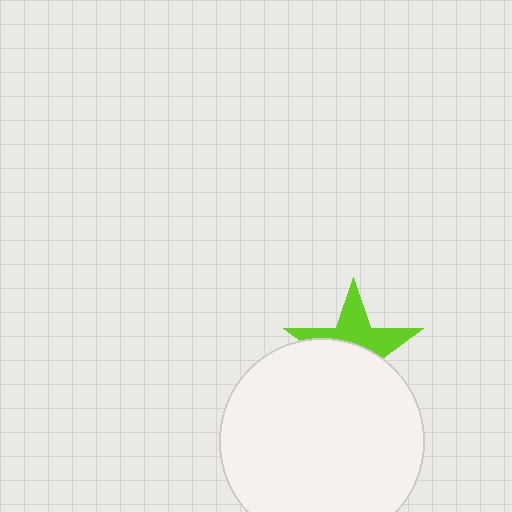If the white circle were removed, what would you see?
You would see the complete lime star.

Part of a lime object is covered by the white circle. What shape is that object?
It is a star.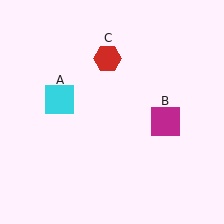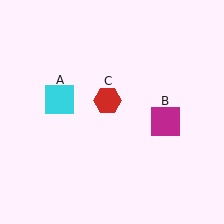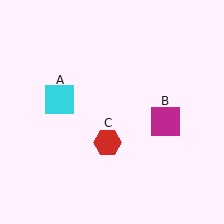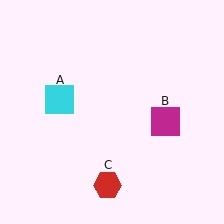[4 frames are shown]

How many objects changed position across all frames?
1 object changed position: red hexagon (object C).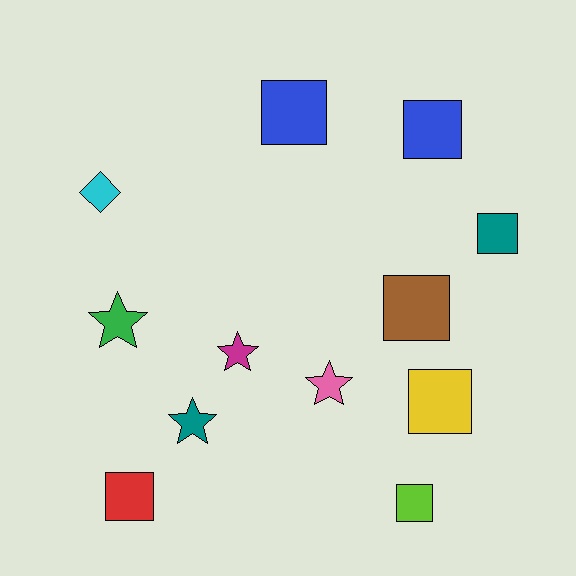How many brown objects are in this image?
There is 1 brown object.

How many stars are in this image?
There are 4 stars.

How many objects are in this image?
There are 12 objects.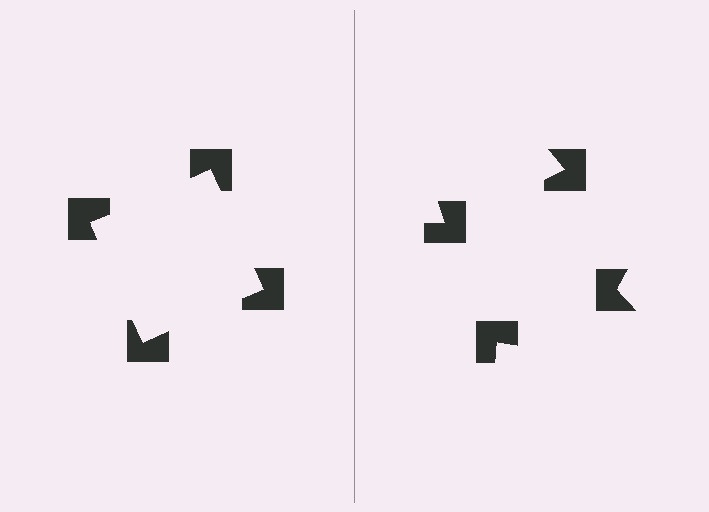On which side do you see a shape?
An illusory square appears on the left side. On the right side the wedge cuts are rotated, so no coherent shape forms.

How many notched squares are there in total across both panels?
8 — 4 on each side.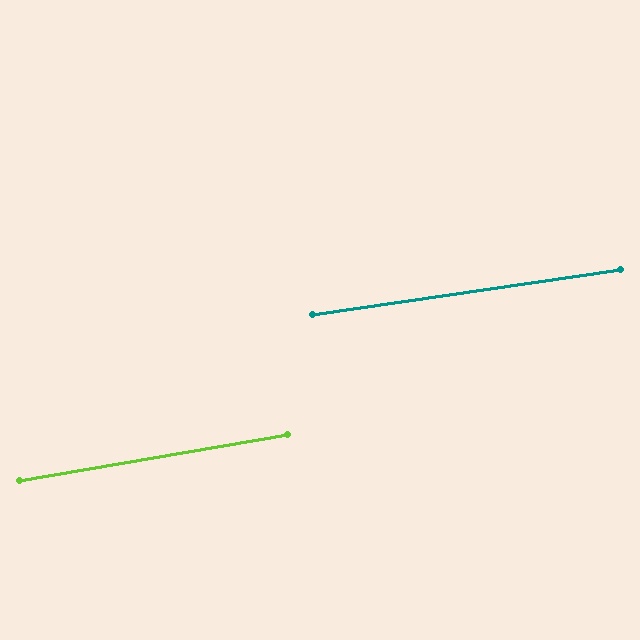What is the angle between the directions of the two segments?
Approximately 1 degree.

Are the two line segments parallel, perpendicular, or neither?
Parallel — their directions differ by only 1.4°.